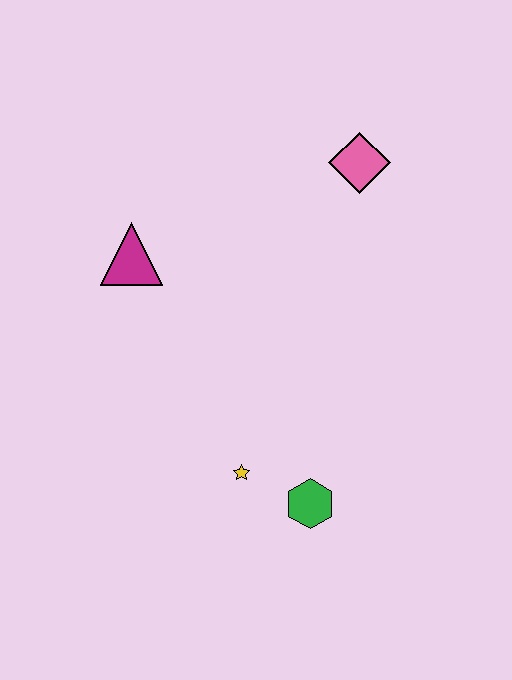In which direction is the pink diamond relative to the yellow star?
The pink diamond is above the yellow star.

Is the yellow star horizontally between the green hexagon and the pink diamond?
No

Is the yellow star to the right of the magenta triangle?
Yes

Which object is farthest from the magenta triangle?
The green hexagon is farthest from the magenta triangle.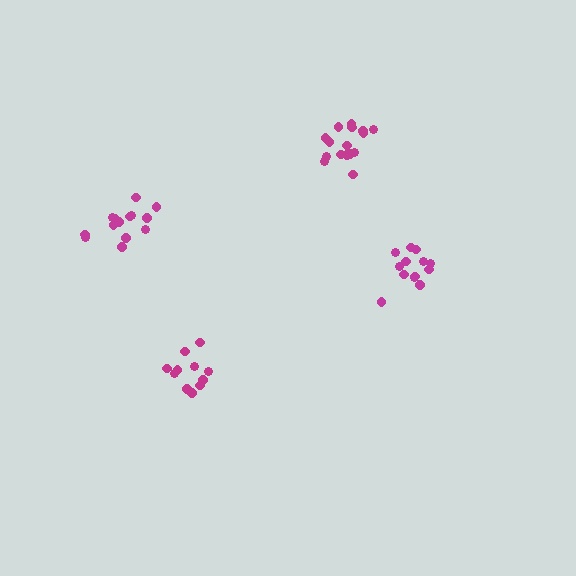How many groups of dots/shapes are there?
There are 4 groups.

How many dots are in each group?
Group 1: 11 dots, Group 2: 16 dots, Group 3: 14 dots, Group 4: 13 dots (54 total).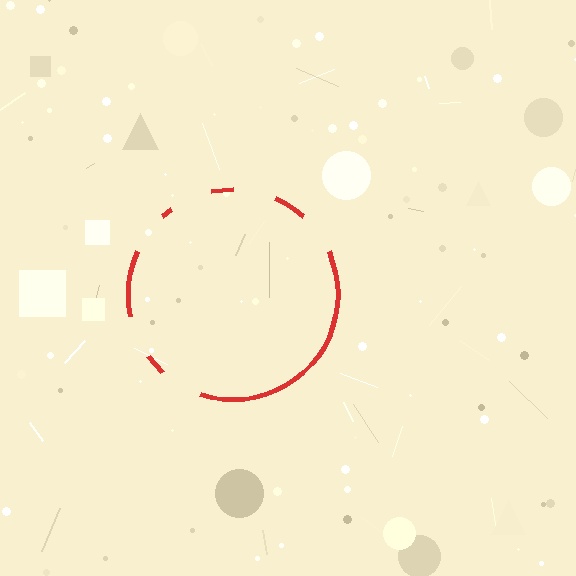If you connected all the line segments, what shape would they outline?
They would outline a circle.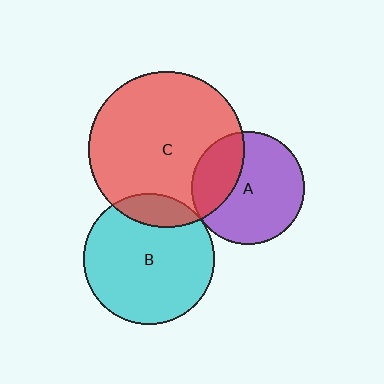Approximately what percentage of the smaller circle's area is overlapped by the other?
Approximately 15%.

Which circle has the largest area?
Circle C (red).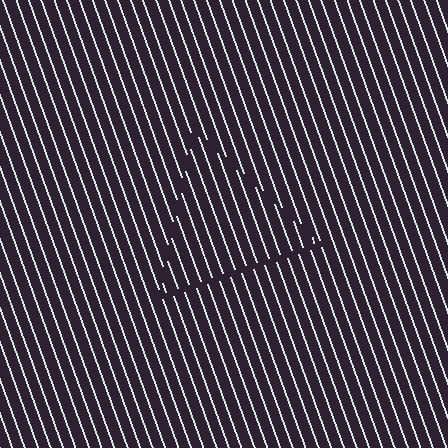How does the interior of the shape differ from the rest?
The interior of the shape contains the same grating, shifted by half a period — the contour is defined by the phase discontinuity where line-ends from the inner and outer gratings abut.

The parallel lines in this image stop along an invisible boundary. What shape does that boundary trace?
An illusory triangle. The interior of the shape contains the same grating, shifted by half a period — the contour is defined by the phase discontinuity where line-ends from the inner and outer gratings abut.